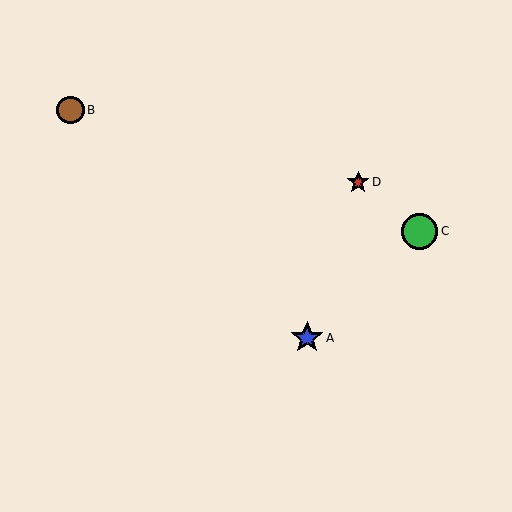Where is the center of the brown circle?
The center of the brown circle is at (71, 110).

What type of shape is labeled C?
Shape C is a green circle.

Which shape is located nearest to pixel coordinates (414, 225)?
The green circle (labeled C) at (419, 231) is nearest to that location.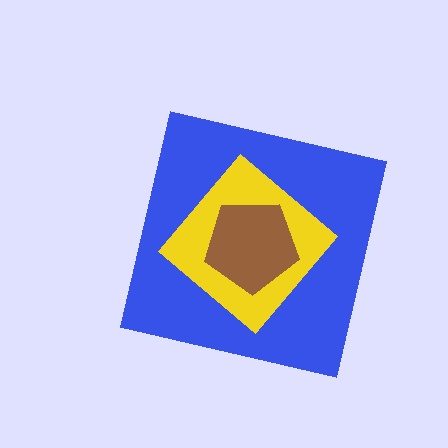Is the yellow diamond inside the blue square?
Yes.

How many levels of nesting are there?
3.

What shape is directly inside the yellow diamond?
The brown pentagon.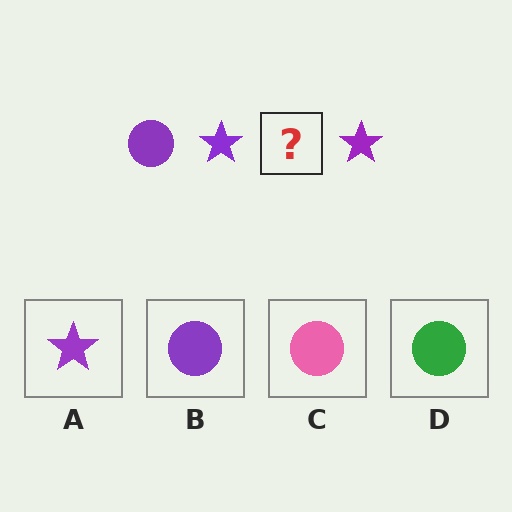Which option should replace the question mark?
Option B.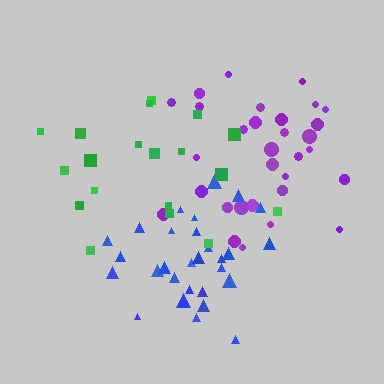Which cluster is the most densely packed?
Blue.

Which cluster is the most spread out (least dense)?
Green.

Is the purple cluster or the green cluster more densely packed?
Purple.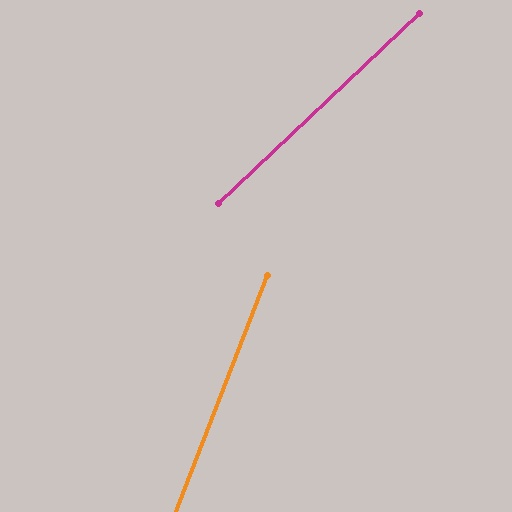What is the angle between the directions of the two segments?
Approximately 25 degrees.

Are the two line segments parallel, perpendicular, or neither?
Neither parallel nor perpendicular — they differ by about 25°.